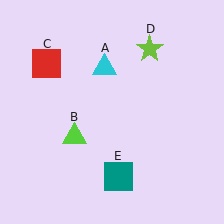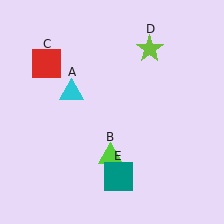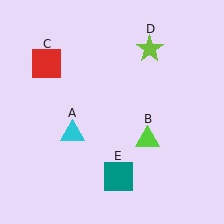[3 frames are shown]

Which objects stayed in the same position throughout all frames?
Red square (object C) and lime star (object D) and teal square (object E) remained stationary.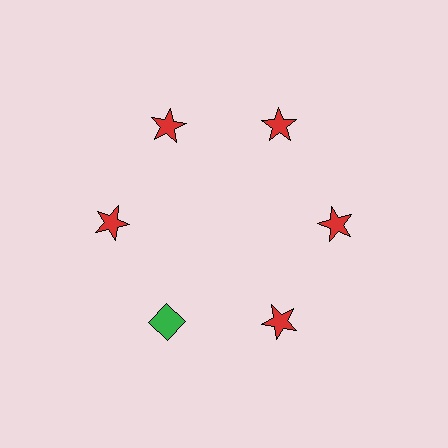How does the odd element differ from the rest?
It differs in both color (green instead of red) and shape (diamond instead of star).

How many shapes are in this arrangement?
There are 6 shapes arranged in a ring pattern.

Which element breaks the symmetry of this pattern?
The green diamond at roughly the 7 o'clock position breaks the symmetry. All other shapes are red stars.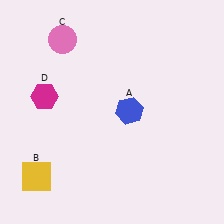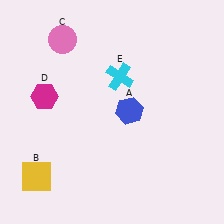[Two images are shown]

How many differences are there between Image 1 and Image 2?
There is 1 difference between the two images.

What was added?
A cyan cross (E) was added in Image 2.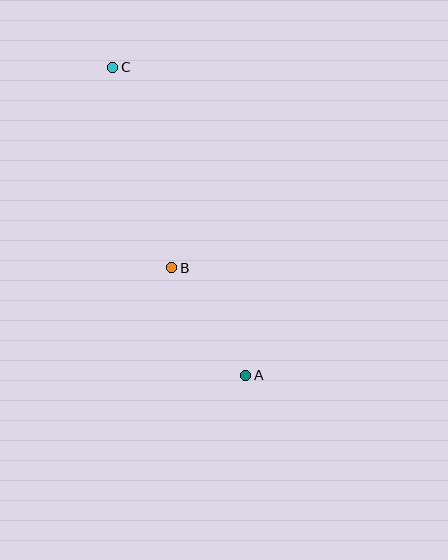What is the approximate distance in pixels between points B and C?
The distance between B and C is approximately 209 pixels.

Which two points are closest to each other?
Points A and B are closest to each other.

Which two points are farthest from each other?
Points A and C are farthest from each other.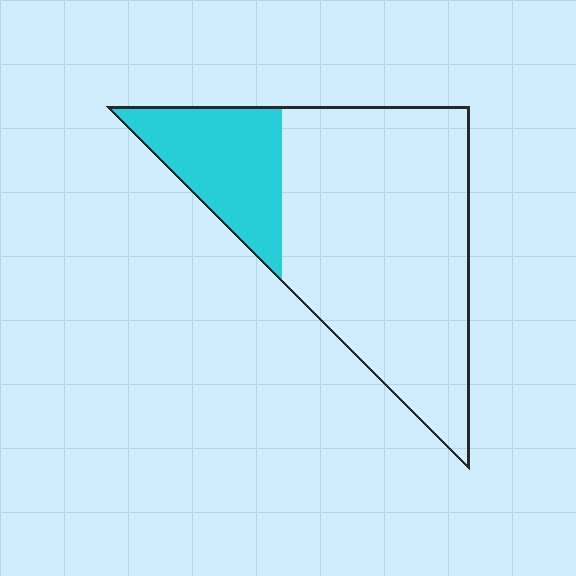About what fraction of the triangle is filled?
About one quarter (1/4).